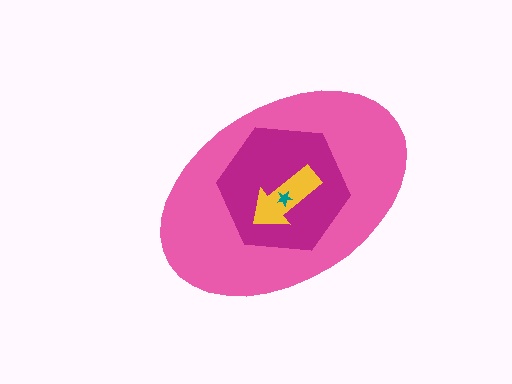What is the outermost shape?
The pink ellipse.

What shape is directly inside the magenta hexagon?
The yellow arrow.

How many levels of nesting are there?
4.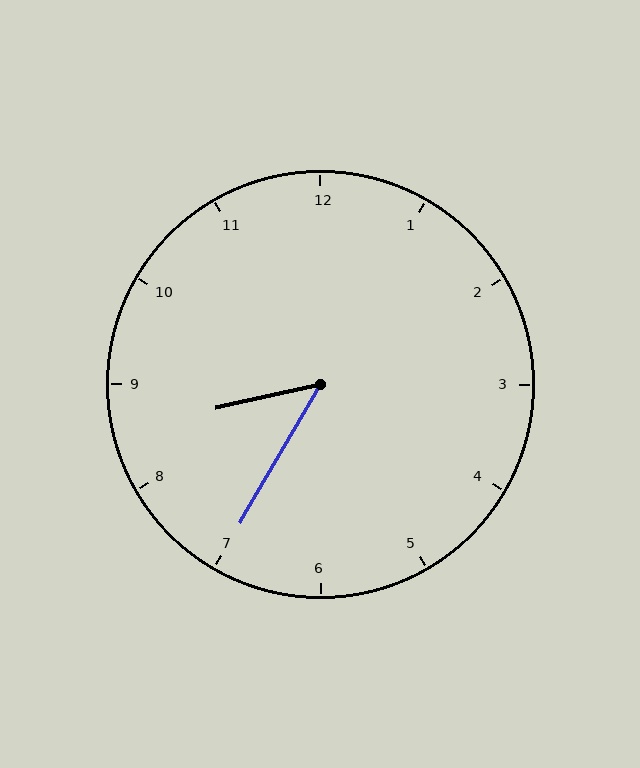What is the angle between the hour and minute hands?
Approximately 48 degrees.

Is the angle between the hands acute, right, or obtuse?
It is acute.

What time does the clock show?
8:35.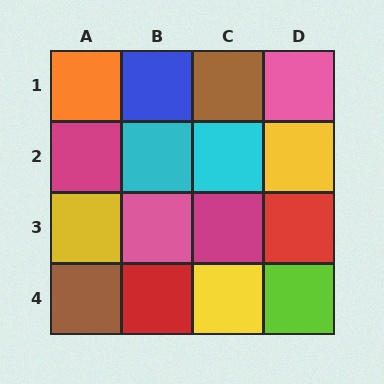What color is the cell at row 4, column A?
Brown.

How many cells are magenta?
2 cells are magenta.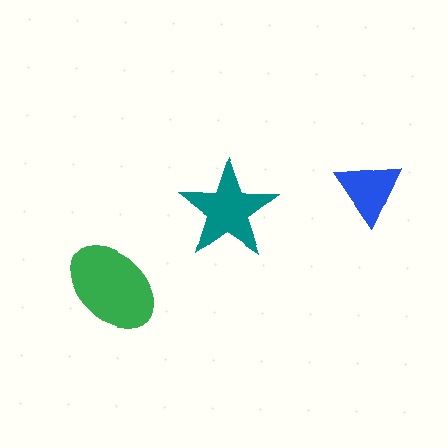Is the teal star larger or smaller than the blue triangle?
Larger.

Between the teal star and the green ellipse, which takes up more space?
The green ellipse.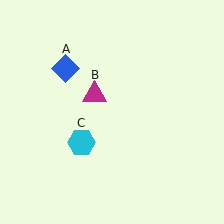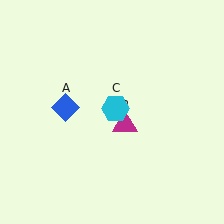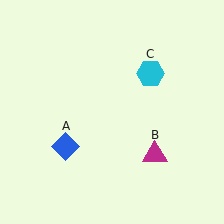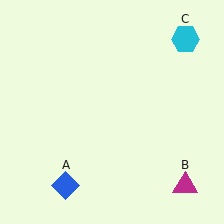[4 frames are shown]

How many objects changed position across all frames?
3 objects changed position: blue diamond (object A), magenta triangle (object B), cyan hexagon (object C).